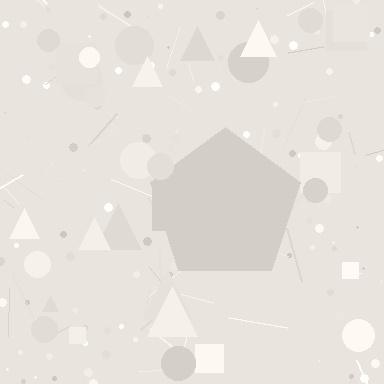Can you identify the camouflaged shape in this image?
The camouflaged shape is a pentagon.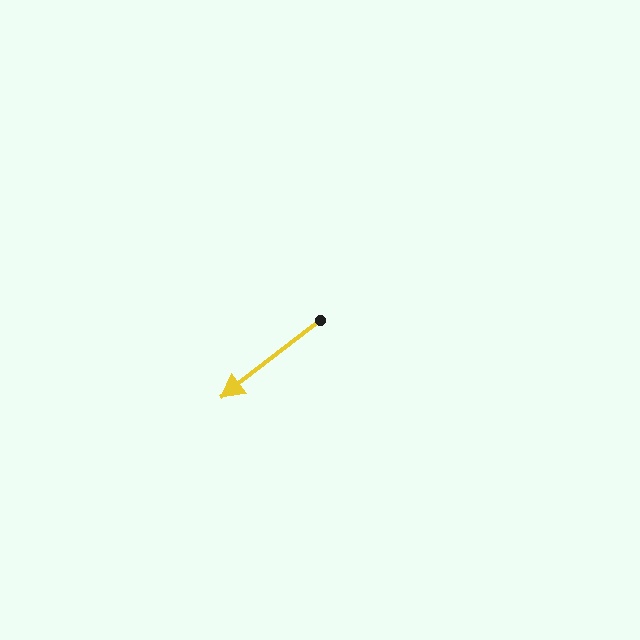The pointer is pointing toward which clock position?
Roughly 8 o'clock.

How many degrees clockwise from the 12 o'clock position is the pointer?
Approximately 232 degrees.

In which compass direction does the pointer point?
Southwest.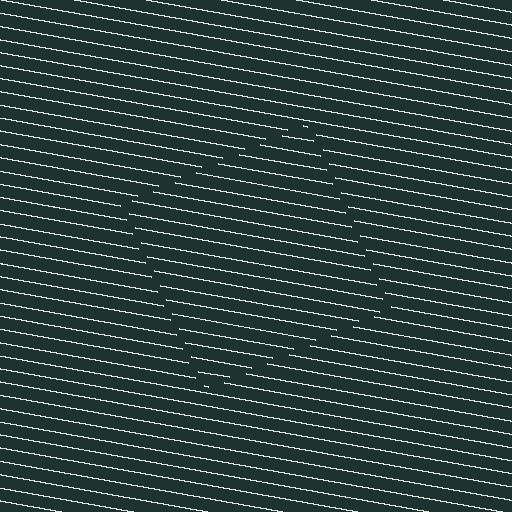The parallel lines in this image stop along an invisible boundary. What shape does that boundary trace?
An illusory square. The interior of the shape contains the same grating, shifted by half a period — the contour is defined by the phase discontinuity where line-ends from the inner and outer gratings abut.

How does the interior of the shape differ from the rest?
The interior of the shape contains the same grating, shifted by half a period — the contour is defined by the phase discontinuity where line-ends from the inner and outer gratings abut.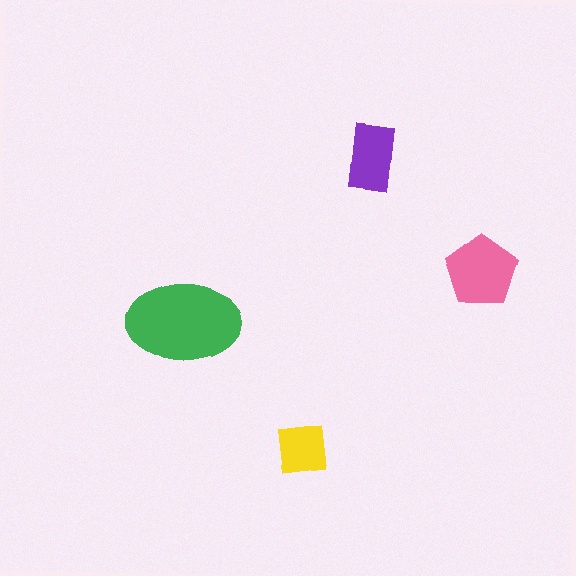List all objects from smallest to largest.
The yellow square, the purple rectangle, the pink pentagon, the green ellipse.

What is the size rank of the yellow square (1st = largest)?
4th.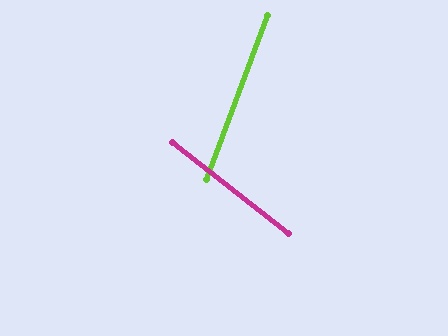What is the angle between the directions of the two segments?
Approximately 73 degrees.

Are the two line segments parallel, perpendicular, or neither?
Neither parallel nor perpendicular — they differ by about 73°.